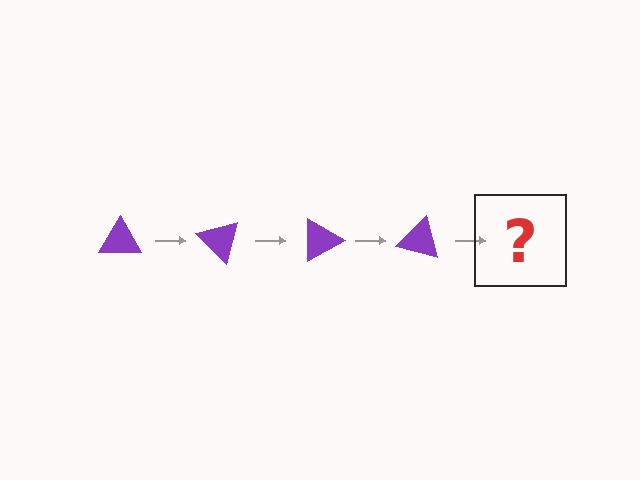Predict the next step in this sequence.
The next step is a purple triangle rotated 180 degrees.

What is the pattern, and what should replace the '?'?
The pattern is that the triangle rotates 45 degrees each step. The '?' should be a purple triangle rotated 180 degrees.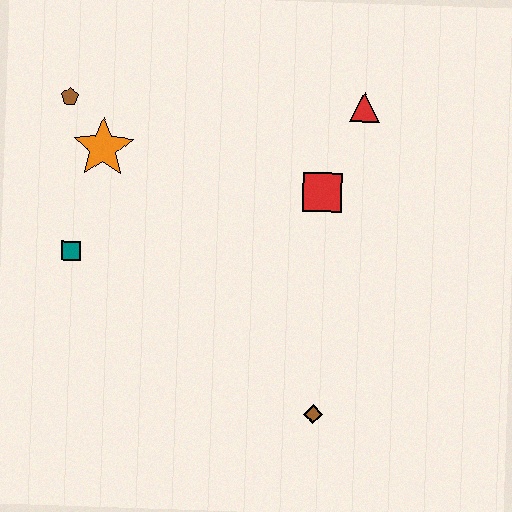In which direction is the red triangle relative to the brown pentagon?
The red triangle is to the right of the brown pentagon.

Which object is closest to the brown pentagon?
The orange star is closest to the brown pentagon.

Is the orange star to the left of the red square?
Yes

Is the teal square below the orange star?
Yes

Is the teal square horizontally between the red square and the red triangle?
No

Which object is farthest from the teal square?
The red triangle is farthest from the teal square.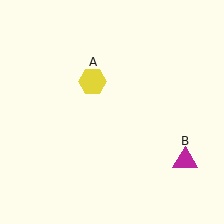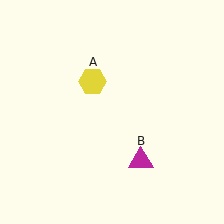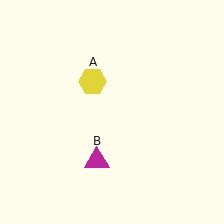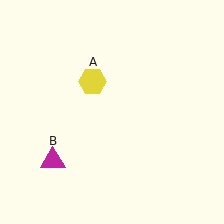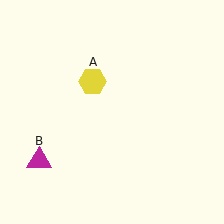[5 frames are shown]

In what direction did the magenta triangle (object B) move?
The magenta triangle (object B) moved left.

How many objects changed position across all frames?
1 object changed position: magenta triangle (object B).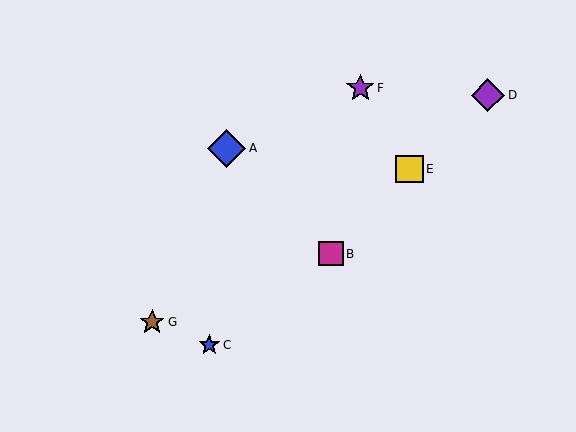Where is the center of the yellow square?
The center of the yellow square is at (409, 169).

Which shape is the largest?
The blue diamond (labeled A) is the largest.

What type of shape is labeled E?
Shape E is a yellow square.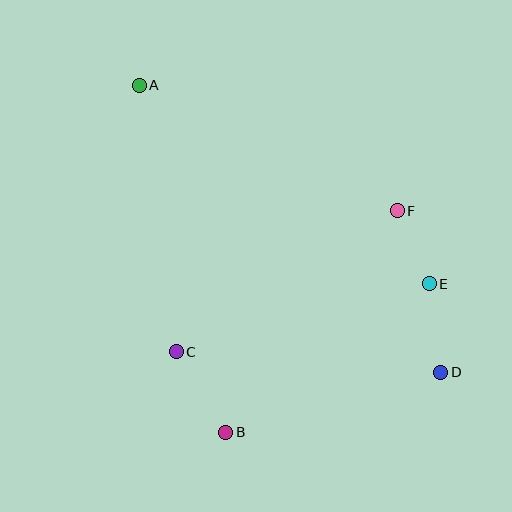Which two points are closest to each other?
Points E and F are closest to each other.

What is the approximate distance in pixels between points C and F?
The distance between C and F is approximately 262 pixels.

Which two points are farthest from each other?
Points A and D are farthest from each other.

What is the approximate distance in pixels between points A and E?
The distance between A and E is approximately 351 pixels.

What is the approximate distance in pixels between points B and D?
The distance between B and D is approximately 223 pixels.